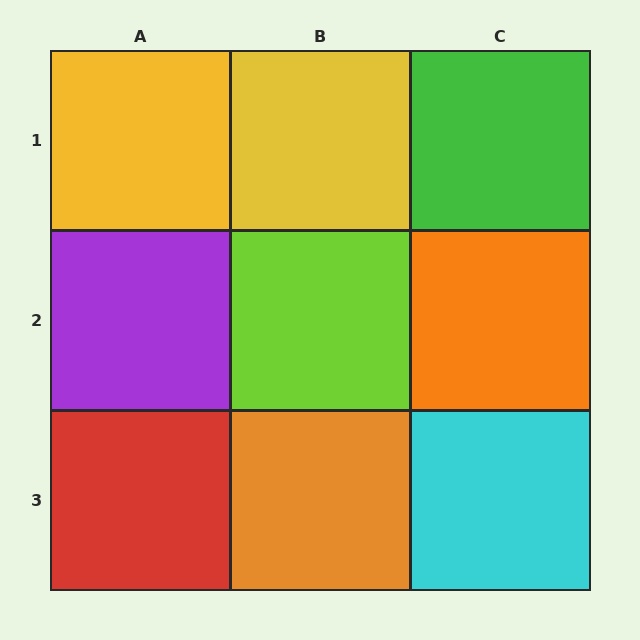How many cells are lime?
1 cell is lime.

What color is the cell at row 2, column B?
Lime.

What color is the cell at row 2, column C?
Orange.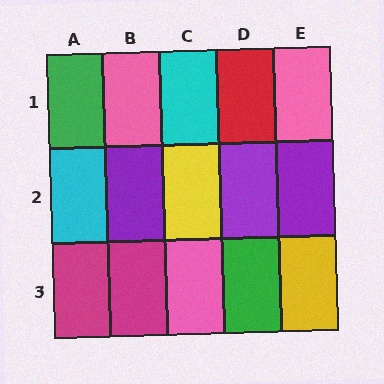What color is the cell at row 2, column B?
Purple.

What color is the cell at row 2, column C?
Yellow.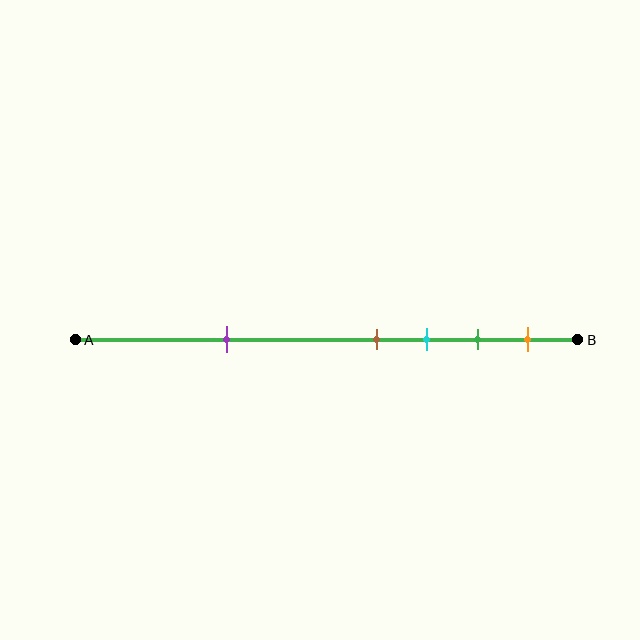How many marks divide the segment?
There are 5 marks dividing the segment.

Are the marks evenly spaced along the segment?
No, the marks are not evenly spaced.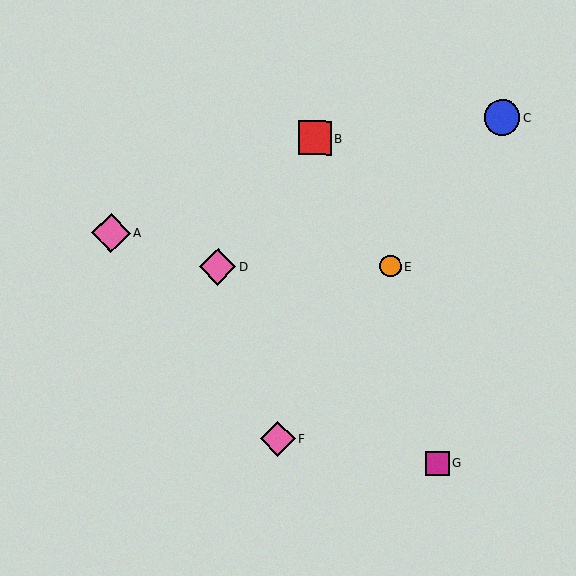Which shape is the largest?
The pink diamond (labeled A) is the largest.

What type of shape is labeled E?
Shape E is an orange circle.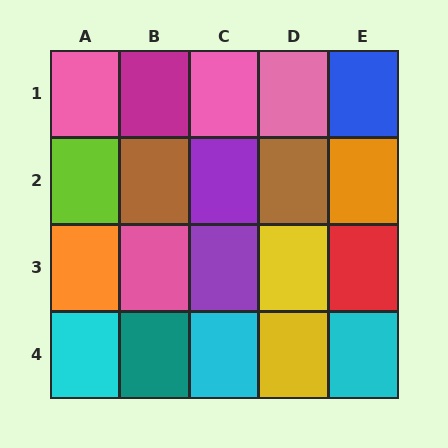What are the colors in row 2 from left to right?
Lime, brown, purple, brown, orange.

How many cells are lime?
1 cell is lime.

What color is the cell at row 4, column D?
Yellow.